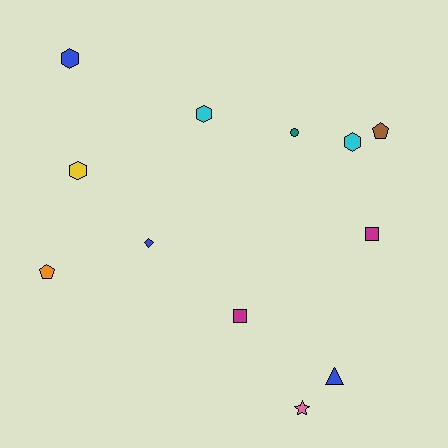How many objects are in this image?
There are 12 objects.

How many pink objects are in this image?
There is 1 pink object.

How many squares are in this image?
There are 2 squares.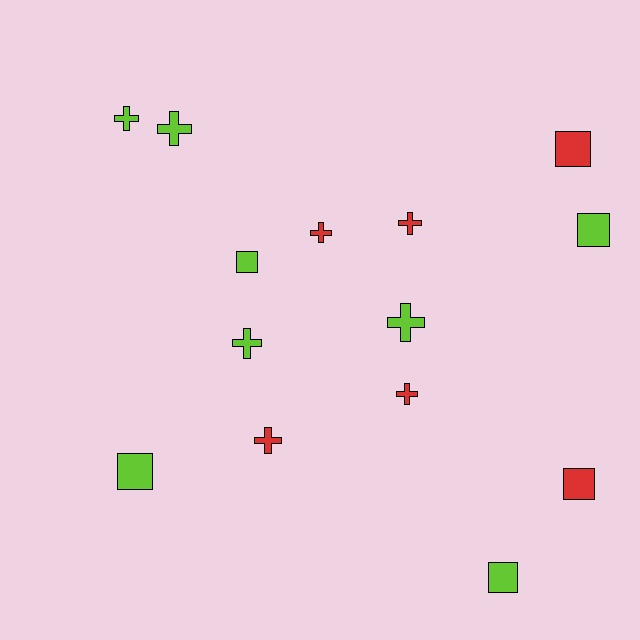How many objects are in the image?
There are 14 objects.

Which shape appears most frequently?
Cross, with 8 objects.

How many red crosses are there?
There are 4 red crosses.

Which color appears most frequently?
Lime, with 8 objects.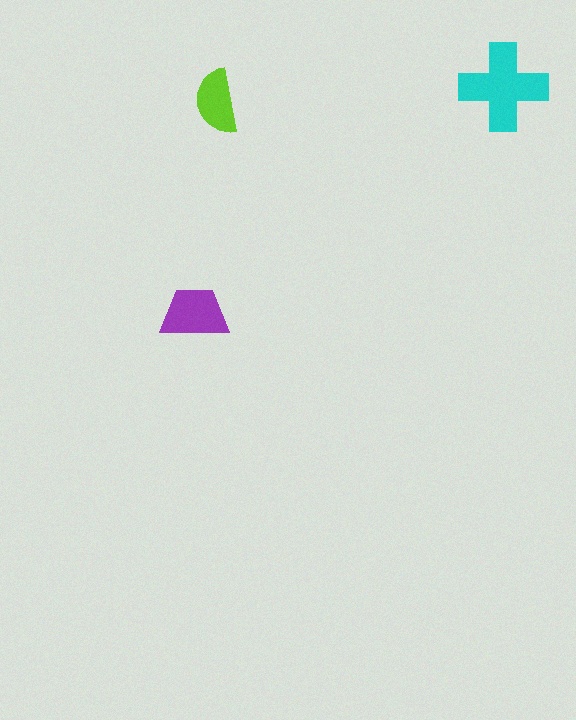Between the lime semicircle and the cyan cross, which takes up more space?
The cyan cross.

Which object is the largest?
The cyan cross.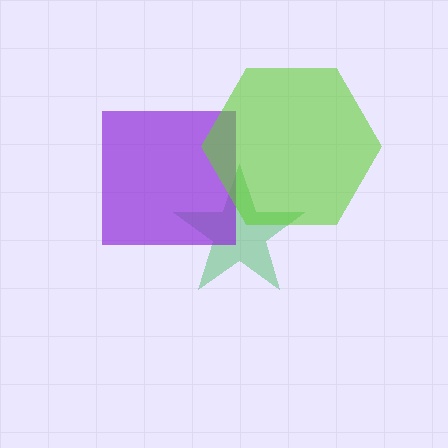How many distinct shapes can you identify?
There are 3 distinct shapes: a green star, a purple square, a lime hexagon.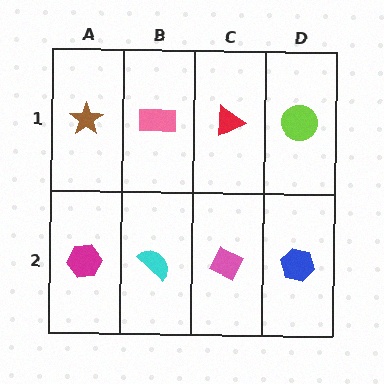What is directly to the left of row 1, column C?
A pink rectangle.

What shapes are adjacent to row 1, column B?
A cyan semicircle (row 2, column B), a brown star (row 1, column A), a red triangle (row 1, column C).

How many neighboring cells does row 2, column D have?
2.